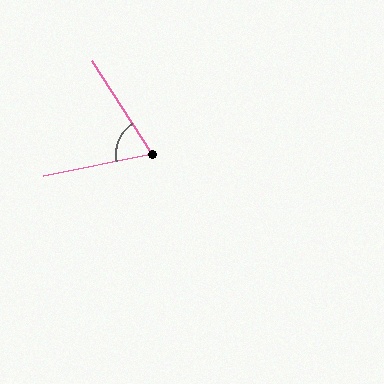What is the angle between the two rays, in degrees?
Approximately 69 degrees.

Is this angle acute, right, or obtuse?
It is acute.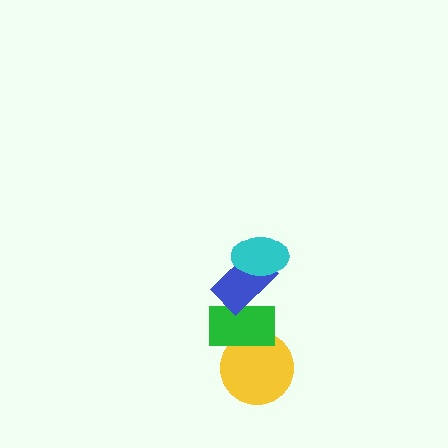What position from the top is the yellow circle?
The yellow circle is 4th from the top.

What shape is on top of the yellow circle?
The green rectangle is on top of the yellow circle.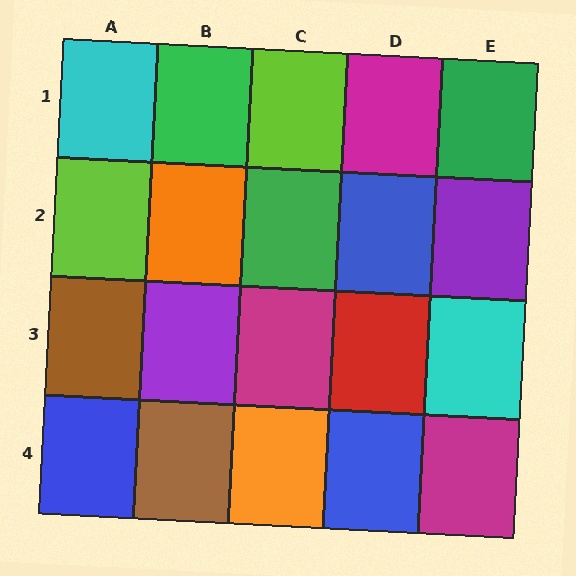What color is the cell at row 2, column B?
Orange.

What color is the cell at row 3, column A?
Brown.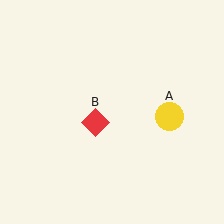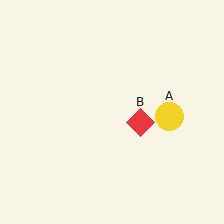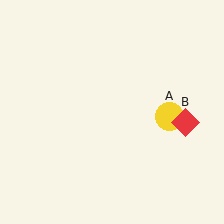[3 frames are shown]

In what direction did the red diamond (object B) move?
The red diamond (object B) moved right.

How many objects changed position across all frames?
1 object changed position: red diamond (object B).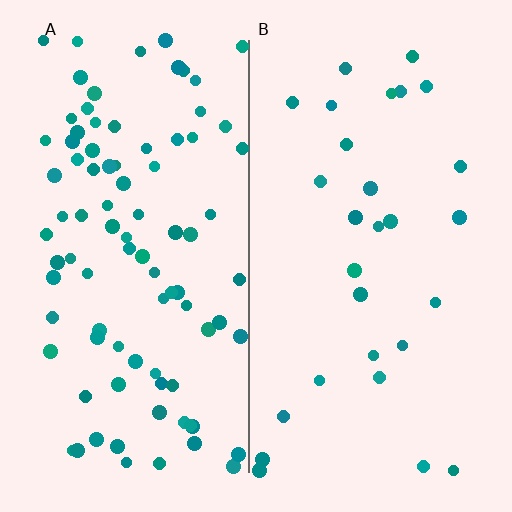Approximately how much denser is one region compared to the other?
Approximately 3.2× — region A over region B.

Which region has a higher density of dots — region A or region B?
A (the left).